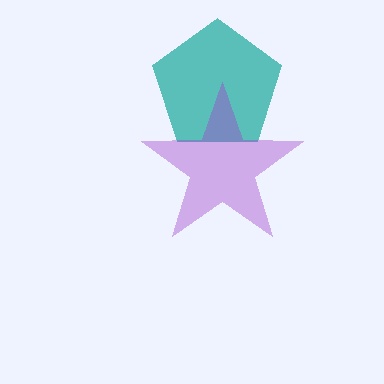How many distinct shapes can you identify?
There are 2 distinct shapes: a teal pentagon, a purple star.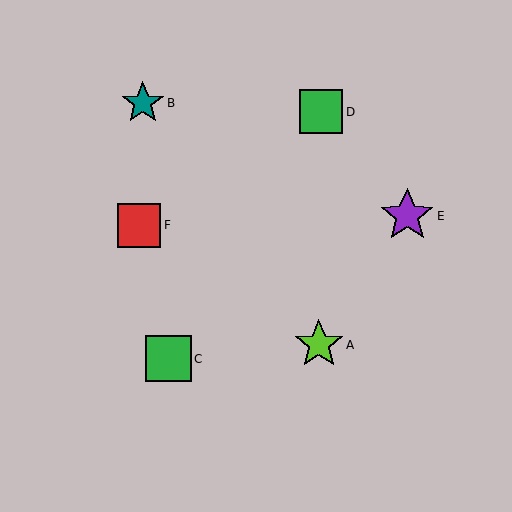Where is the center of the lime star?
The center of the lime star is at (319, 345).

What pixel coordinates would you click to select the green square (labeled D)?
Click at (321, 112) to select the green square D.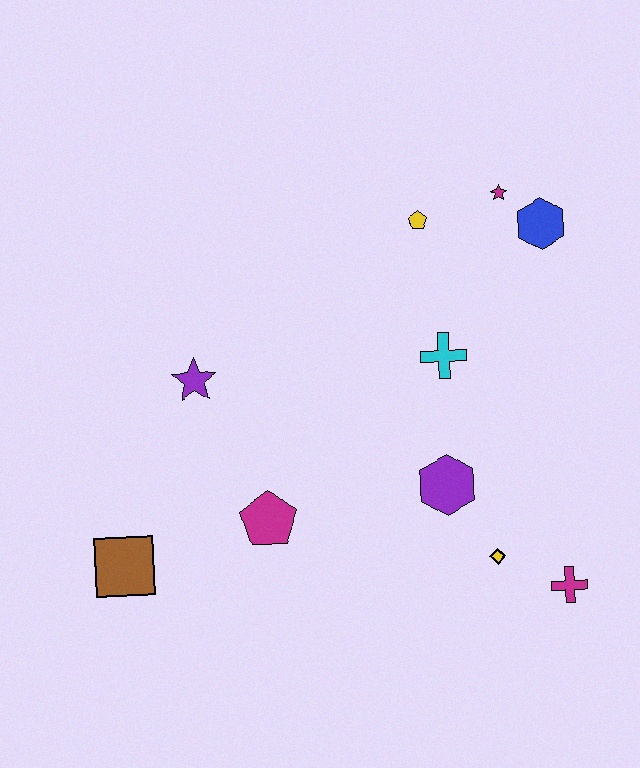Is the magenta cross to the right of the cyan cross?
Yes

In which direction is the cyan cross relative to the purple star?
The cyan cross is to the right of the purple star.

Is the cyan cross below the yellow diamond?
No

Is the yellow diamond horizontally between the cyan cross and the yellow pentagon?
No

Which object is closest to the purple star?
The magenta pentagon is closest to the purple star.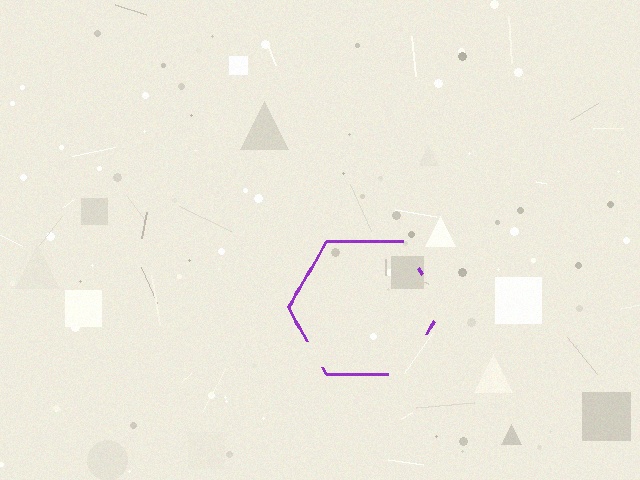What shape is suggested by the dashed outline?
The dashed outline suggests a hexagon.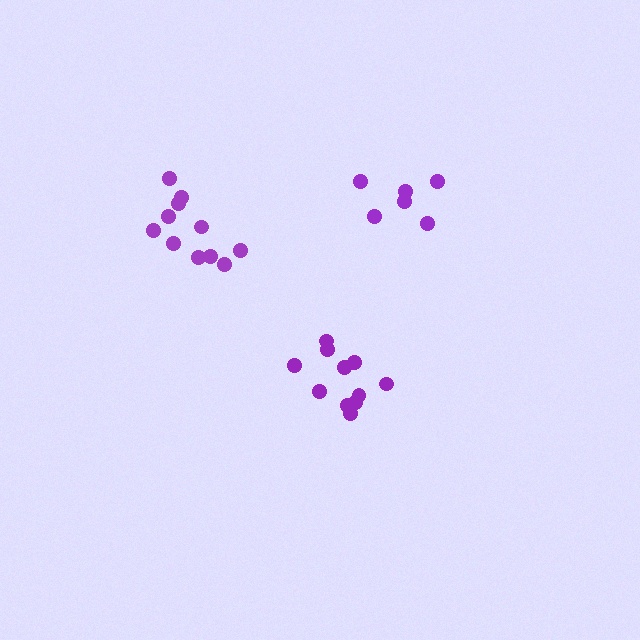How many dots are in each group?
Group 1: 11 dots, Group 2: 11 dots, Group 3: 6 dots (28 total).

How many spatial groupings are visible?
There are 3 spatial groupings.